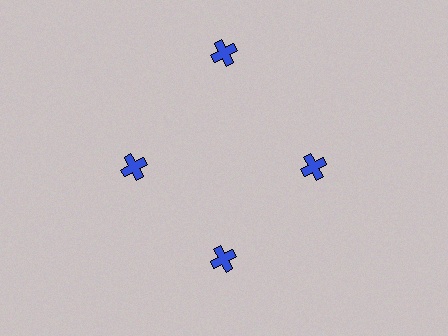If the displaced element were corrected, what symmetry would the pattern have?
It would have 4-fold rotational symmetry — the pattern would map onto itself every 90 degrees.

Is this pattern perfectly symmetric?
No. The 4 blue crosses are arranged in a ring, but one element near the 12 o'clock position is pushed outward from the center, breaking the 4-fold rotational symmetry.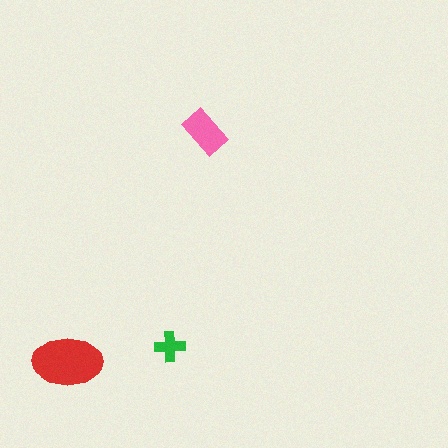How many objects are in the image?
There are 3 objects in the image.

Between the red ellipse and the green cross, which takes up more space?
The red ellipse.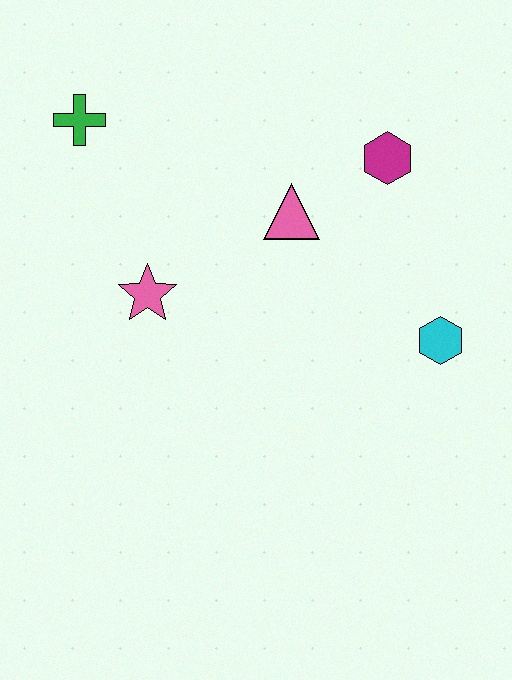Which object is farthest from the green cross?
The cyan hexagon is farthest from the green cross.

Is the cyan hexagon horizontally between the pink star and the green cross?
No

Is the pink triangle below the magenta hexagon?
Yes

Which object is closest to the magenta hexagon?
The pink triangle is closest to the magenta hexagon.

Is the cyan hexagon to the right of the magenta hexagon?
Yes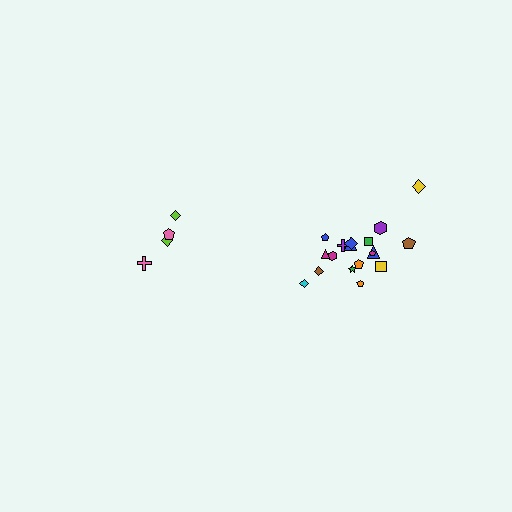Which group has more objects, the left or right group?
The right group.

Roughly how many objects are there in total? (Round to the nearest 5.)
Roughly 20 objects in total.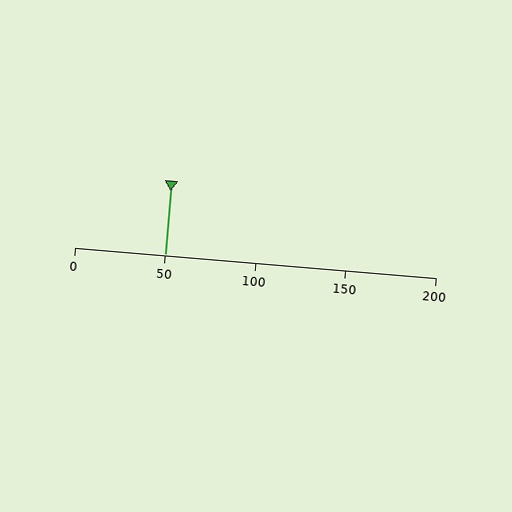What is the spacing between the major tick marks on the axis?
The major ticks are spaced 50 apart.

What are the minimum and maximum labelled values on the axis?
The axis runs from 0 to 200.